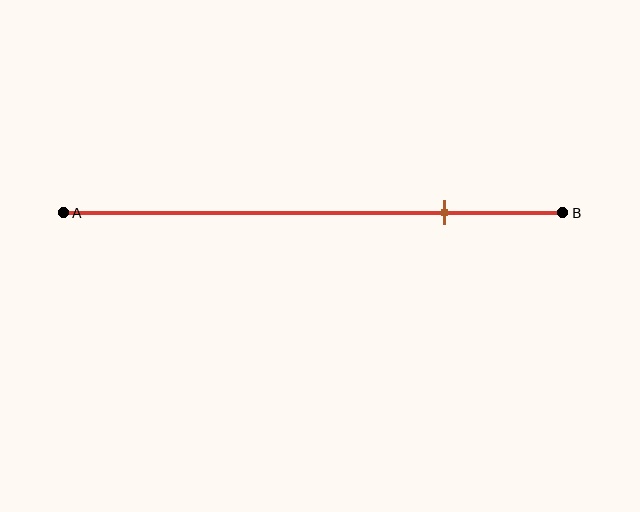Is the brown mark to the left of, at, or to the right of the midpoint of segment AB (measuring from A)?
The brown mark is to the right of the midpoint of segment AB.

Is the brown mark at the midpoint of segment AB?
No, the mark is at about 75% from A, not at the 50% midpoint.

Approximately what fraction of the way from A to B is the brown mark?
The brown mark is approximately 75% of the way from A to B.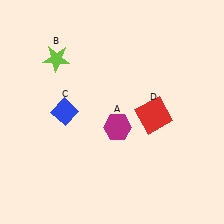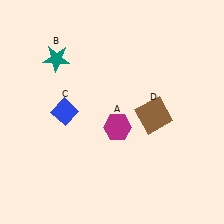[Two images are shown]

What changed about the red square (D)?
In Image 1, D is red. In Image 2, it changed to brown.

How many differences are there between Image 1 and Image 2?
There are 2 differences between the two images.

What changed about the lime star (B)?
In Image 1, B is lime. In Image 2, it changed to teal.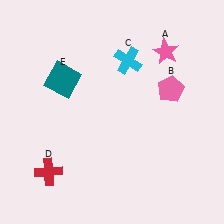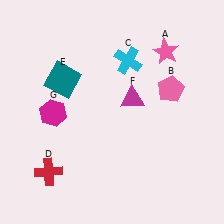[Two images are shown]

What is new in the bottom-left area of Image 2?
A magenta hexagon (G) was added in the bottom-left area of Image 2.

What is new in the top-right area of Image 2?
A magenta triangle (F) was added in the top-right area of Image 2.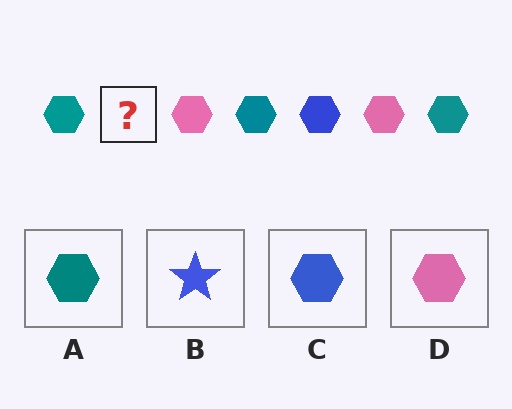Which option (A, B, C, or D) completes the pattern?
C.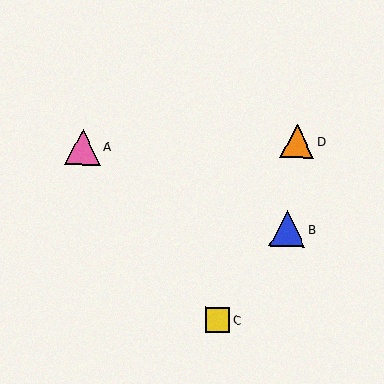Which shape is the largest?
The blue triangle (labeled B) is the largest.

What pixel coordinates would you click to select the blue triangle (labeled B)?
Click at (287, 229) to select the blue triangle B.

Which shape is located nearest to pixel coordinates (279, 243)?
The blue triangle (labeled B) at (287, 229) is nearest to that location.